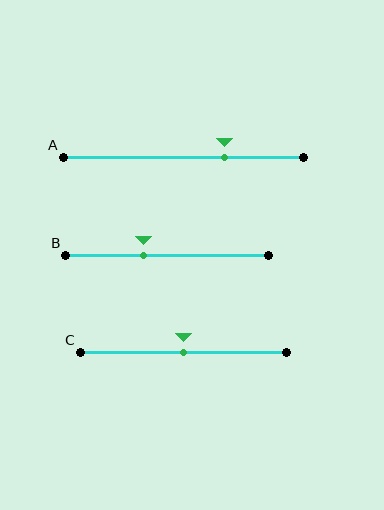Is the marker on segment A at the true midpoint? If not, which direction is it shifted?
No, the marker on segment A is shifted to the right by about 17% of the segment length.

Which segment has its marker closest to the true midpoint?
Segment C has its marker closest to the true midpoint.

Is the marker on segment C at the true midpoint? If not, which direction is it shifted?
Yes, the marker on segment C is at the true midpoint.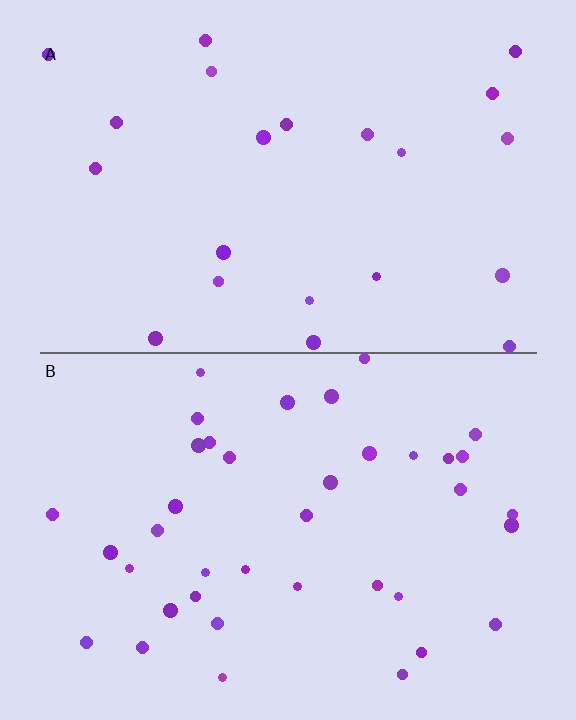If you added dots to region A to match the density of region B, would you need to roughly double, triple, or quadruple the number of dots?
Approximately double.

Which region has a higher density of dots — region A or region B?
B (the bottom).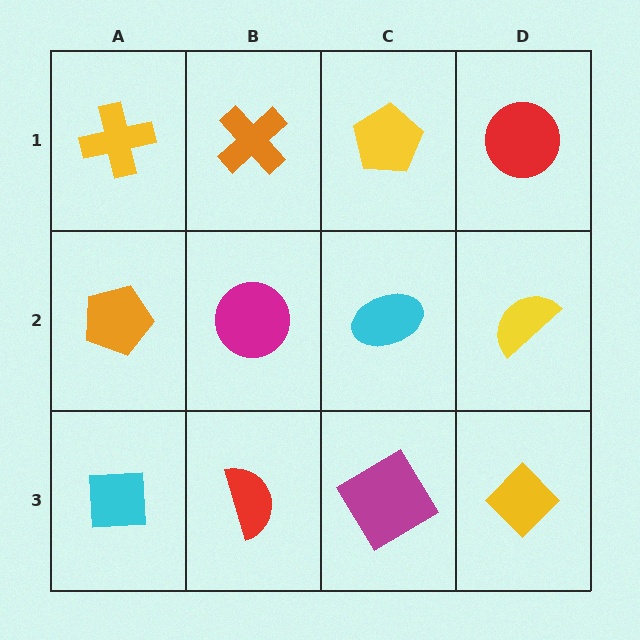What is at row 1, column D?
A red circle.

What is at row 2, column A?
An orange pentagon.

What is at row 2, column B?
A magenta circle.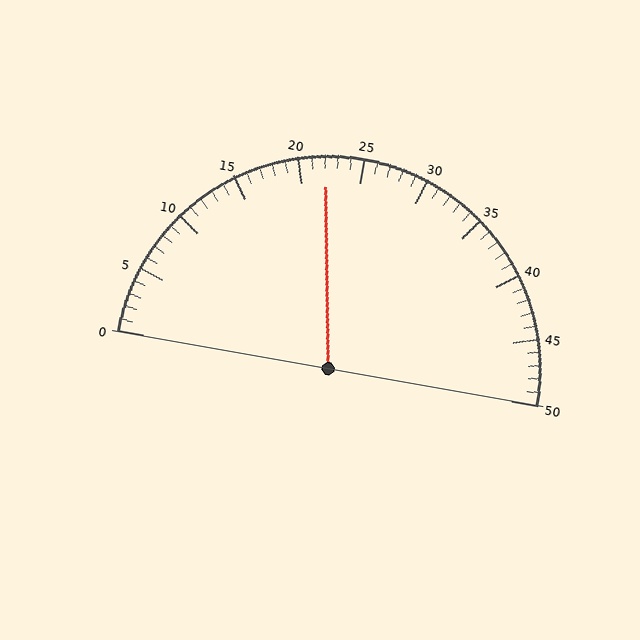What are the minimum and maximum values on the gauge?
The gauge ranges from 0 to 50.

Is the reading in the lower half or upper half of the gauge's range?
The reading is in the lower half of the range (0 to 50).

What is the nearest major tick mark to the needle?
The nearest major tick mark is 20.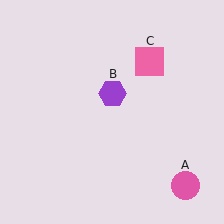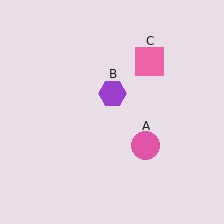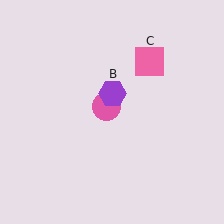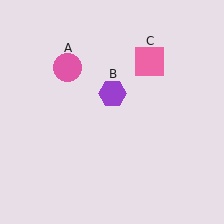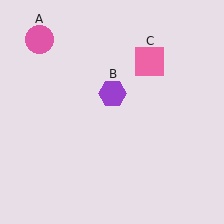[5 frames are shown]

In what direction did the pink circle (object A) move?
The pink circle (object A) moved up and to the left.